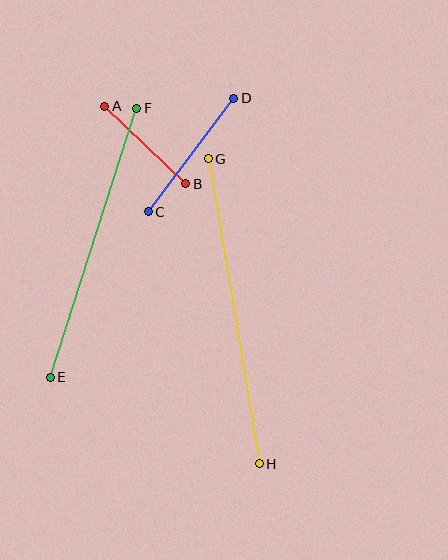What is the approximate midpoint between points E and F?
The midpoint is at approximately (93, 243) pixels.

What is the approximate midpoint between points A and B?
The midpoint is at approximately (145, 145) pixels.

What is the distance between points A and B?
The distance is approximately 112 pixels.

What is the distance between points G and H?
The distance is approximately 309 pixels.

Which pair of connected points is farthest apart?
Points G and H are farthest apart.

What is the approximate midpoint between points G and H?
The midpoint is at approximately (234, 311) pixels.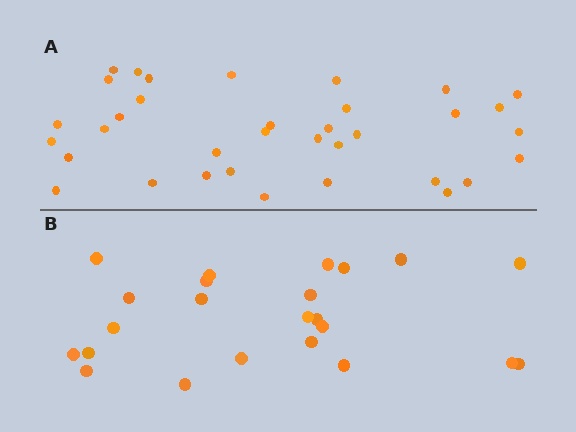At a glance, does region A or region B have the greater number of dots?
Region A (the top region) has more dots.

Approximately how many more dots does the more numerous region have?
Region A has roughly 12 or so more dots than region B.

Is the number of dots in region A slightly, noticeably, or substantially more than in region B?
Region A has substantially more. The ratio is roughly 1.5 to 1.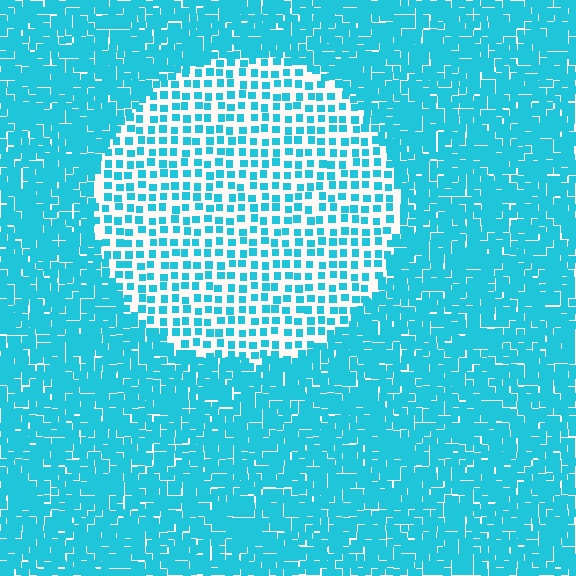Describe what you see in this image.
The image contains small cyan elements arranged at two different densities. A circle-shaped region is visible where the elements are less densely packed than the surrounding area.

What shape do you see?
I see a circle.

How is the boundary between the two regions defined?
The boundary is defined by a change in element density (approximately 2.4x ratio). All elements are the same color, size, and shape.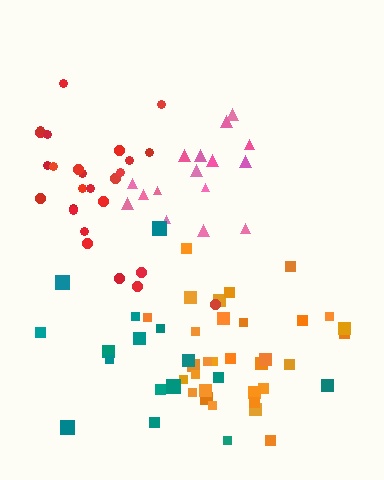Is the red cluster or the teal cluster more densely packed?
Red.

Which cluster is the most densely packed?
Orange.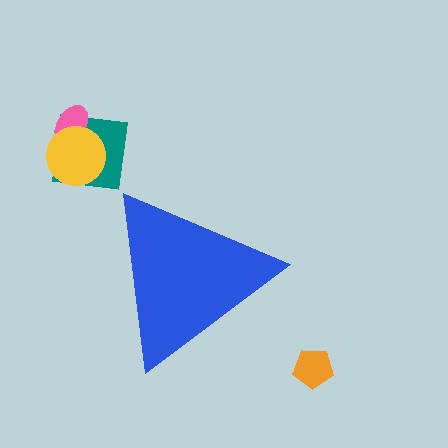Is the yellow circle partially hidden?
No, the yellow circle is fully visible.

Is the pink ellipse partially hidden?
No, the pink ellipse is fully visible.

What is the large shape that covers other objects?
A blue triangle.